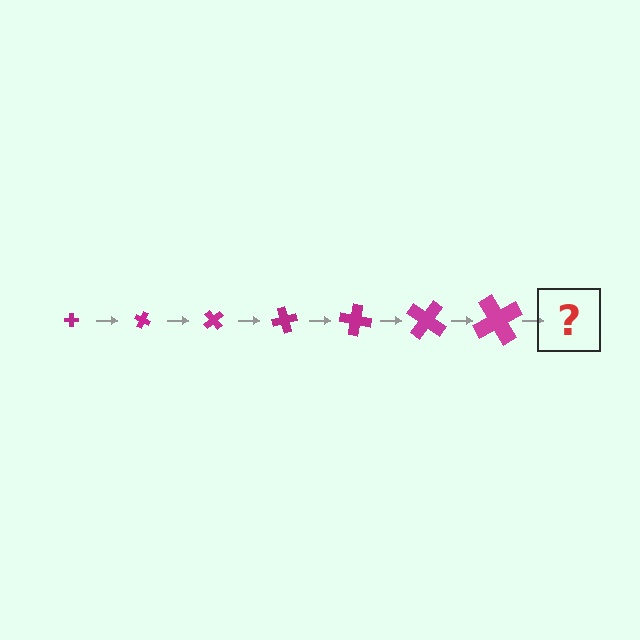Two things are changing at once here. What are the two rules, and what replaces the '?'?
The two rules are that the cross grows larger each step and it rotates 25 degrees each step. The '?' should be a cross, larger than the previous one and rotated 175 degrees from the start.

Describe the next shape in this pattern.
It should be a cross, larger than the previous one and rotated 175 degrees from the start.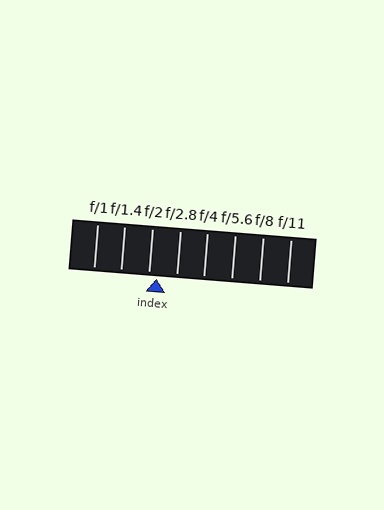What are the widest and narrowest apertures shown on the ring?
The widest aperture shown is f/1 and the narrowest is f/11.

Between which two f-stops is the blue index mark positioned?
The index mark is between f/2 and f/2.8.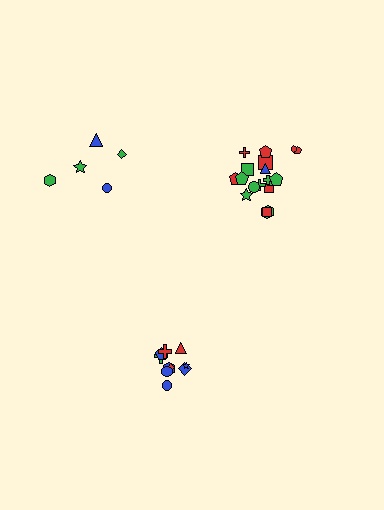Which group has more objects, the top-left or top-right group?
The top-right group.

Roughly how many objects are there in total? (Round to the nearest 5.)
Roughly 35 objects in total.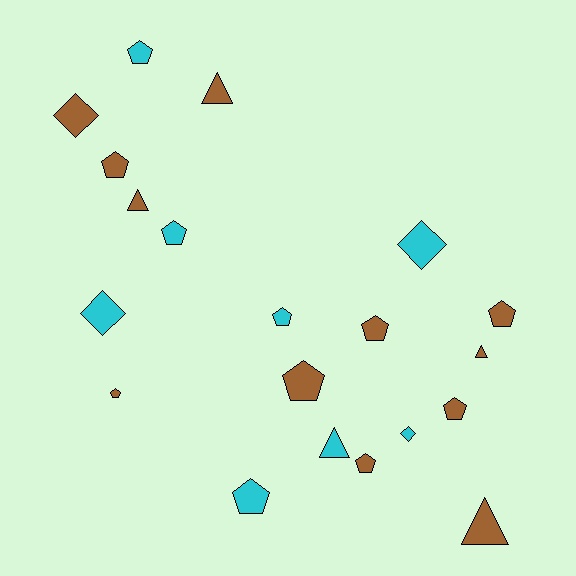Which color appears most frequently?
Brown, with 12 objects.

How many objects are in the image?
There are 20 objects.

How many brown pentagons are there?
There are 7 brown pentagons.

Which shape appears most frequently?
Pentagon, with 11 objects.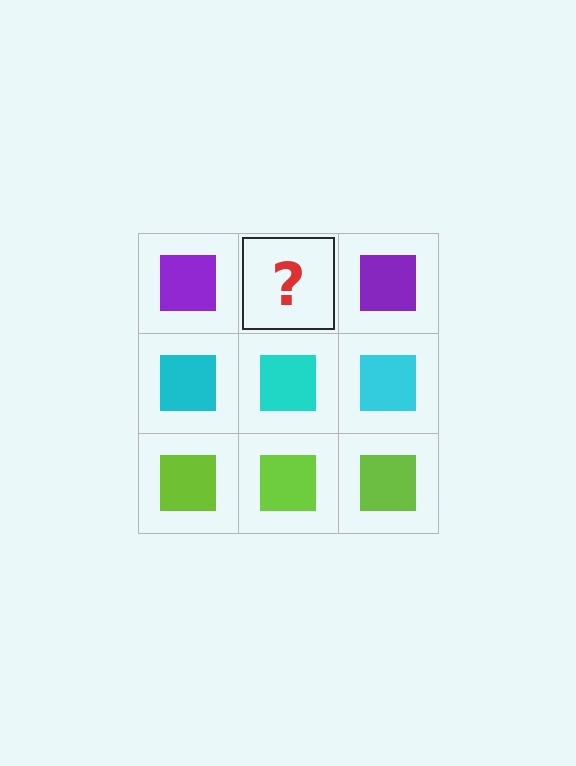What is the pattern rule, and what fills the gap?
The rule is that each row has a consistent color. The gap should be filled with a purple square.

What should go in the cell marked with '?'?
The missing cell should contain a purple square.